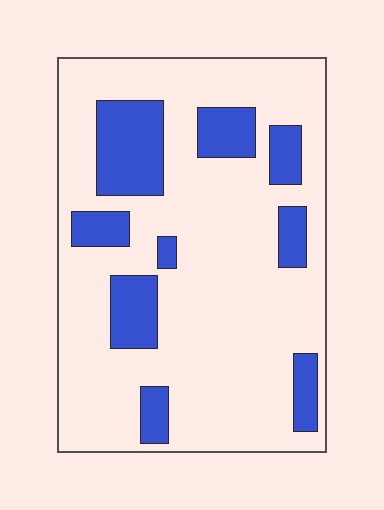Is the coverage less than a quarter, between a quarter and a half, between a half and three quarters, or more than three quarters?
Less than a quarter.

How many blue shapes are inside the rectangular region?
9.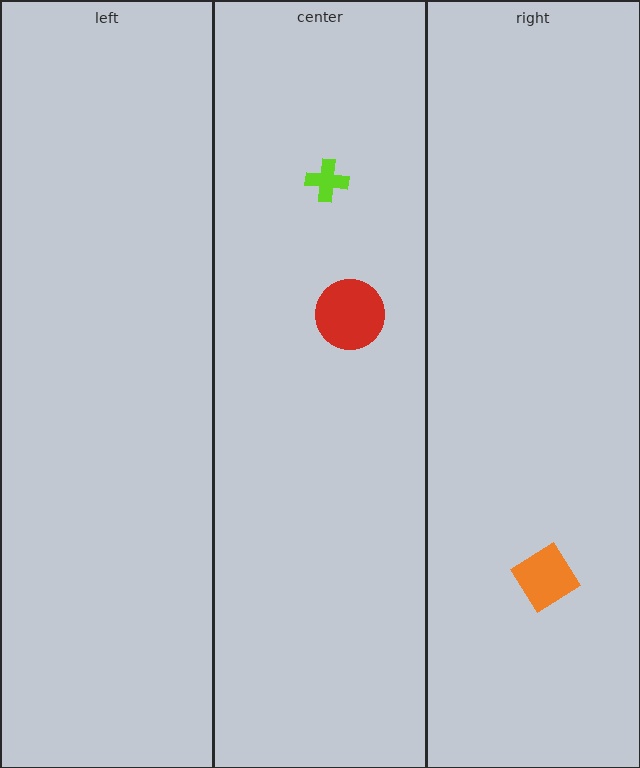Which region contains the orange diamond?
The right region.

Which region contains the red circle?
The center region.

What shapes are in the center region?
The red circle, the lime cross.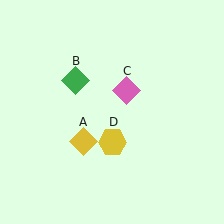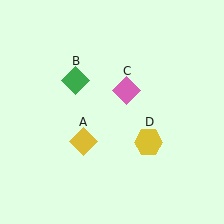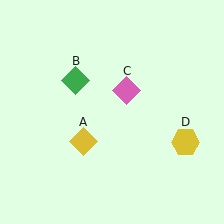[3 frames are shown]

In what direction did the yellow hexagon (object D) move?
The yellow hexagon (object D) moved right.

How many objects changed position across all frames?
1 object changed position: yellow hexagon (object D).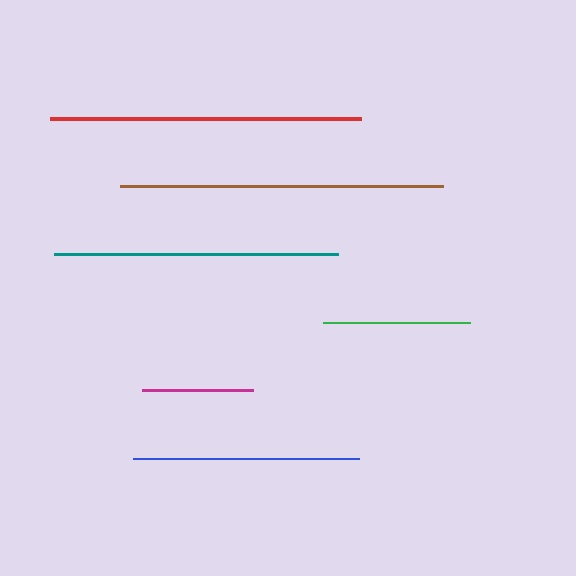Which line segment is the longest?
The brown line is the longest at approximately 322 pixels.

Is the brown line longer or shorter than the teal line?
The brown line is longer than the teal line.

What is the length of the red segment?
The red segment is approximately 311 pixels long.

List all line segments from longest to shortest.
From longest to shortest: brown, red, teal, blue, green, magenta.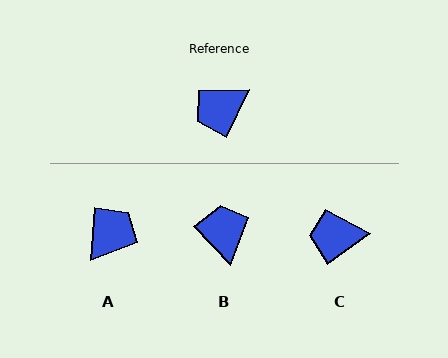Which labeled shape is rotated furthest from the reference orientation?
A, about 160 degrees away.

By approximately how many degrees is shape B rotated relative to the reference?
Approximately 111 degrees clockwise.